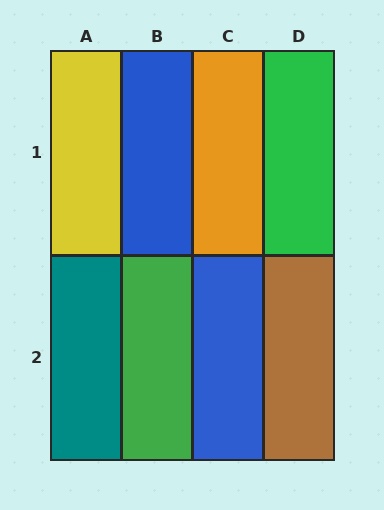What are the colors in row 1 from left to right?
Yellow, blue, orange, green.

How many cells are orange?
1 cell is orange.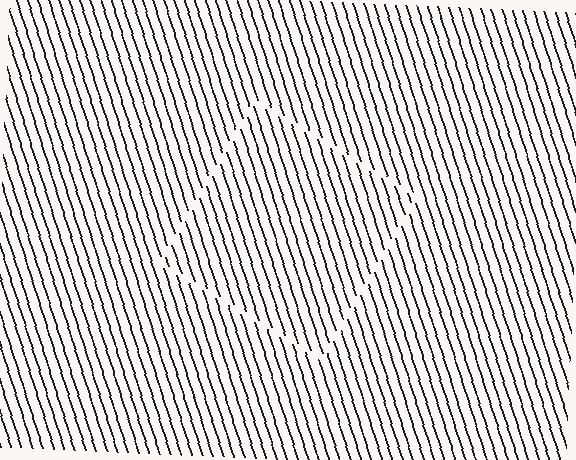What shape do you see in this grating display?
An illusory square. The interior of the shape contains the same grating, shifted by half a period — the contour is defined by the phase discontinuity where line-ends from the inner and outer gratings abut.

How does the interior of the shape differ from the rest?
The interior of the shape contains the same grating, shifted by half a period — the contour is defined by the phase discontinuity where line-ends from the inner and outer gratings abut.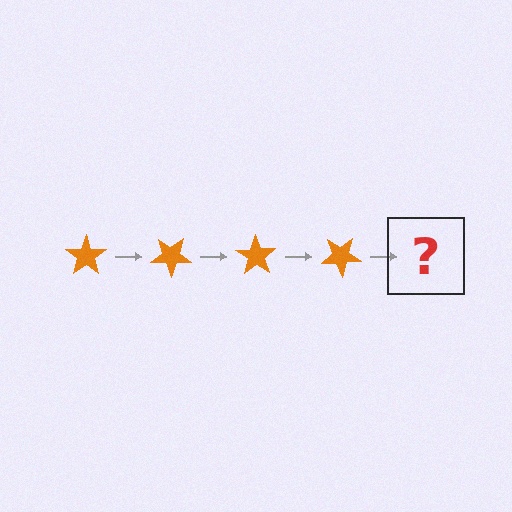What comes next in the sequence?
The next element should be an orange star rotated 140 degrees.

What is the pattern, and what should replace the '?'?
The pattern is that the star rotates 35 degrees each step. The '?' should be an orange star rotated 140 degrees.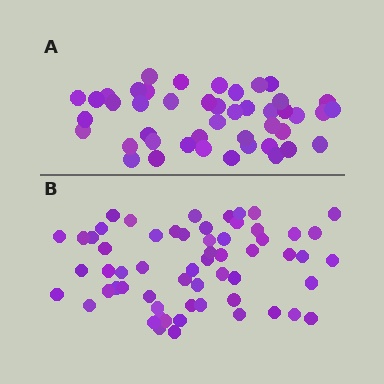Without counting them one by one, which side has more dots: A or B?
Region B (the bottom region) has more dots.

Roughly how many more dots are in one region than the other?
Region B has approximately 15 more dots than region A.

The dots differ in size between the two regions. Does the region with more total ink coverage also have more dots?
No. Region A has more total ink coverage because its dots are larger, but region B actually contains more individual dots. Total area can be misleading — the number of items is what matters here.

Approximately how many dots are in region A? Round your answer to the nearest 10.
About 40 dots. (The exact count is 45, which rounds to 40.)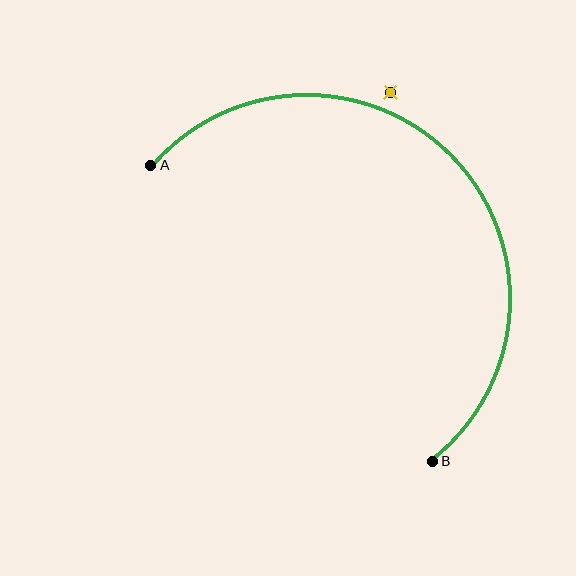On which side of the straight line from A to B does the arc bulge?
The arc bulges above and to the right of the straight line connecting A and B.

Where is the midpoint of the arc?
The arc midpoint is the point on the curve farthest from the straight line joining A and B. It sits above and to the right of that line.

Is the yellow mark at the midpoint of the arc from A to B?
No — the yellow mark does not lie on the arc at all. It sits slightly outside the curve.